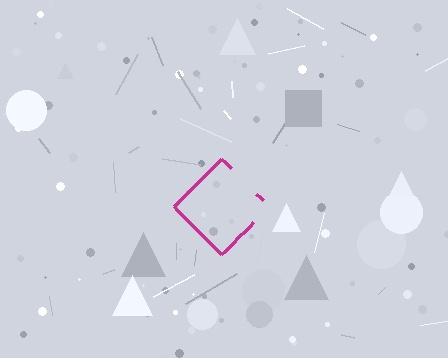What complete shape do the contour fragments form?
The contour fragments form a diamond.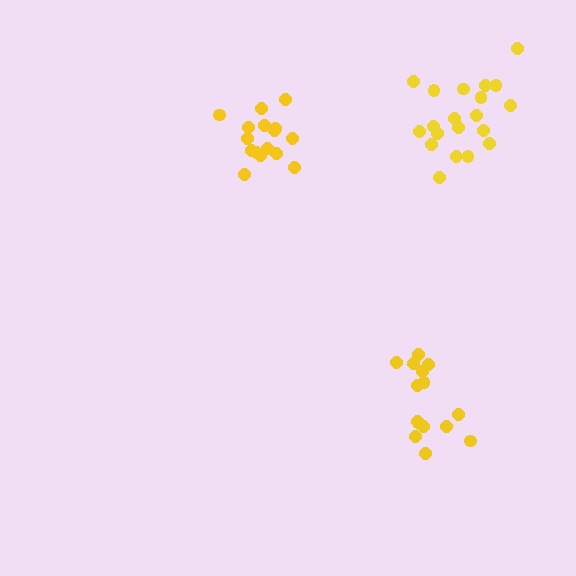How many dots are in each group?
Group 1: 16 dots, Group 2: 20 dots, Group 3: 15 dots (51 total).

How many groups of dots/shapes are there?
There are 3 groups.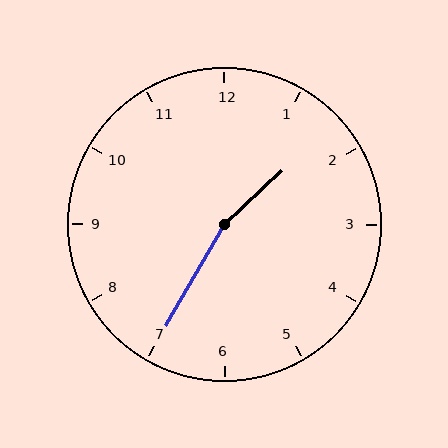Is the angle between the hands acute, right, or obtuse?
It is obtuse.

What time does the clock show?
1:35.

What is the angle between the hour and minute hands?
Approximately 162 degrees.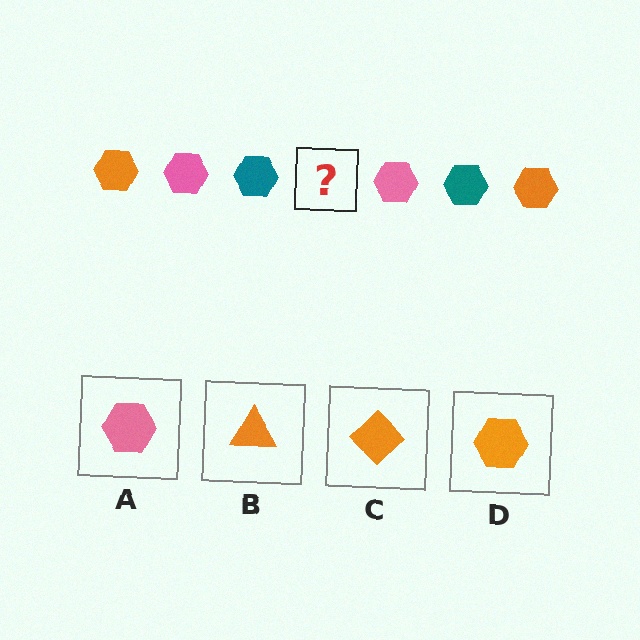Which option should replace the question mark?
Option D.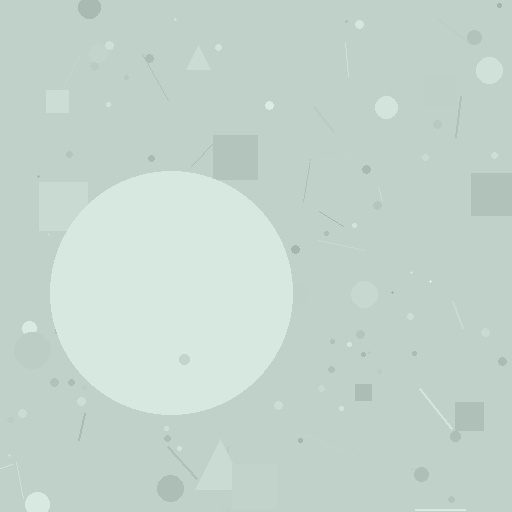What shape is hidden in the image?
A circle is hidden in the image.